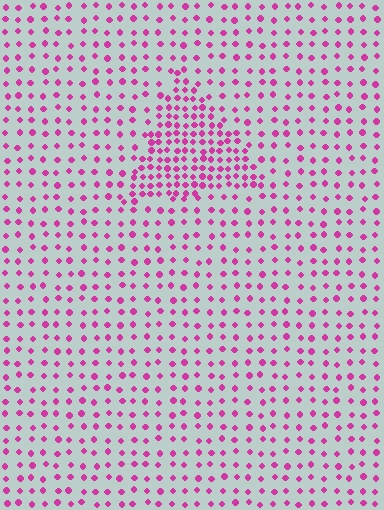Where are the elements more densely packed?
The elements are more densely packed inside the triangle boundary.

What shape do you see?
I see a triangle.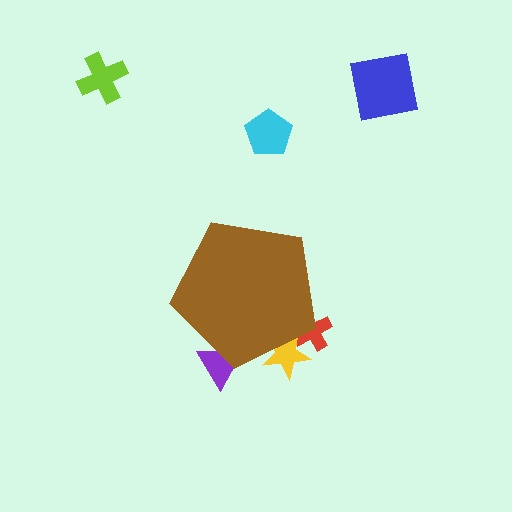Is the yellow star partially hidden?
Yes, the yellow star is partially hidden behind the brown pentagon.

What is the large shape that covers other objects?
A brown pentagon.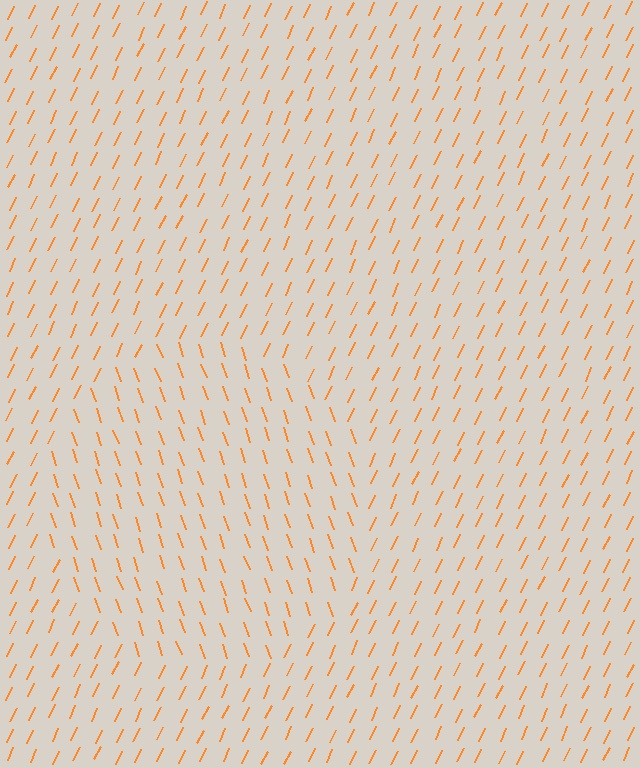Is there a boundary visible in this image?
Yes, there is a texture boundary formed by a change in line orientation.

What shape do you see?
I see a circle.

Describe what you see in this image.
The image is filled with small orange line segments. A circle region in the image has lines oriented differently from the surrounding lines, creating a visible texture boundary.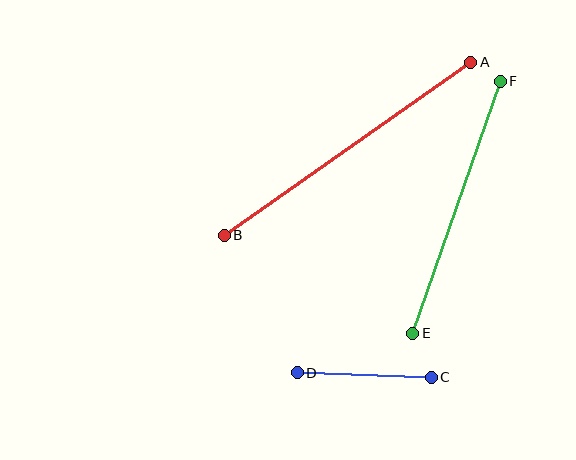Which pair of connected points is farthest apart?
Points A and B are farthest apart.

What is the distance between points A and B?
The distance is approximately 301 pixels.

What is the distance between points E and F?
The distance is approximately 267 pixels.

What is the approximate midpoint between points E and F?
The midpoint is at approximately (457, 207) pixels.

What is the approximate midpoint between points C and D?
The midpoint is at approximately (364, 375) pixels.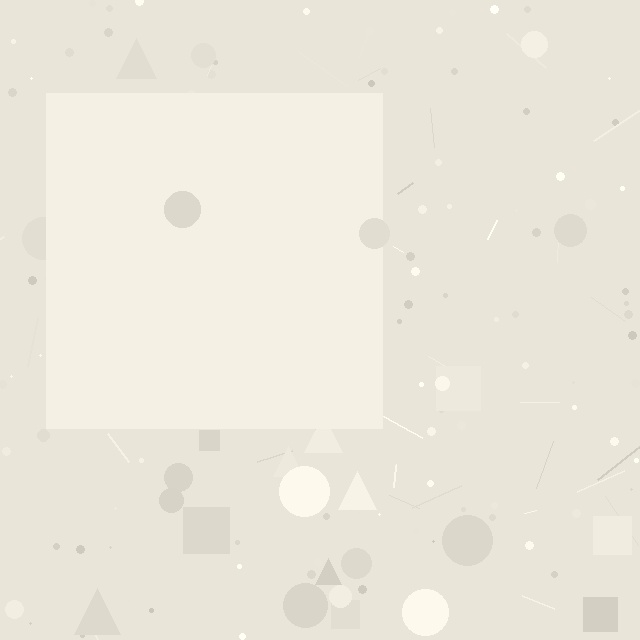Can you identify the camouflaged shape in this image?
The camouflaged shape is a square.